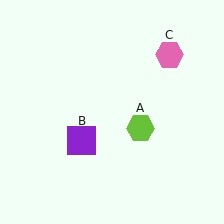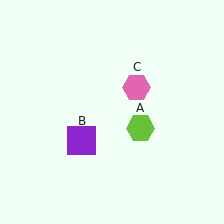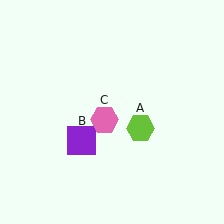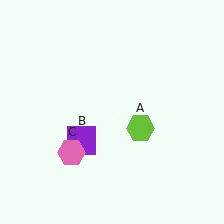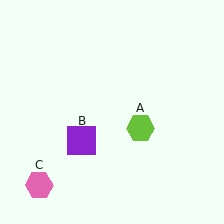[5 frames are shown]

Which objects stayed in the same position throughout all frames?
Lime hexagon (object A) and purple square (object B) remained stationary.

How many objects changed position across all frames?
1 object changed position: pink hexagon (object C).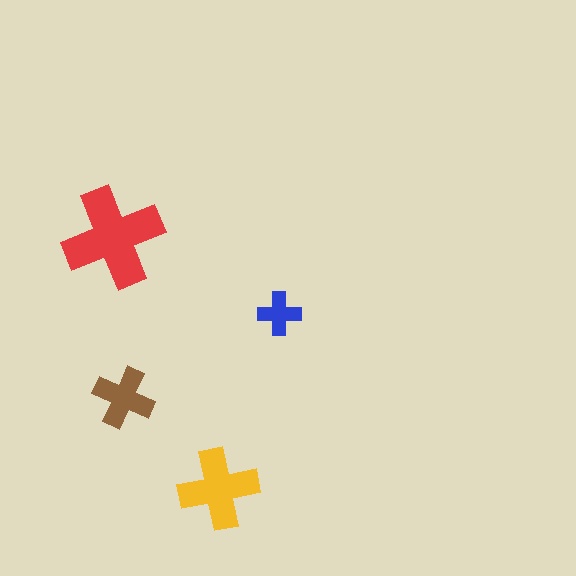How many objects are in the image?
There are 4 objects in the image.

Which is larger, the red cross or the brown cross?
The red one.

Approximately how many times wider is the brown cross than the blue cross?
About 1.5 times wider.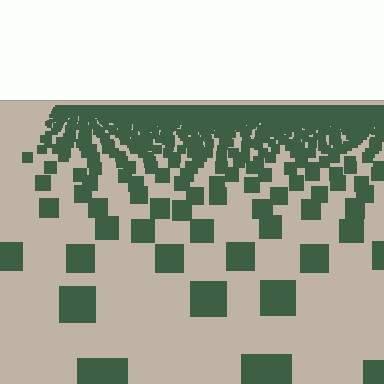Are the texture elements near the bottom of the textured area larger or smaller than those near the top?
Larger. Near the bottom, elements are closer to the viewer and appear at a bigger on-screen size.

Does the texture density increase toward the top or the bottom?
Density increases toward the top.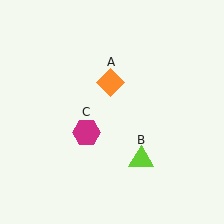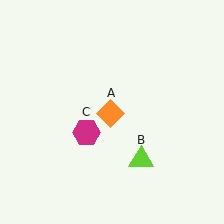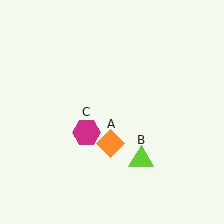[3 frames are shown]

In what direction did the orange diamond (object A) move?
The orange diamond (object A) moved down.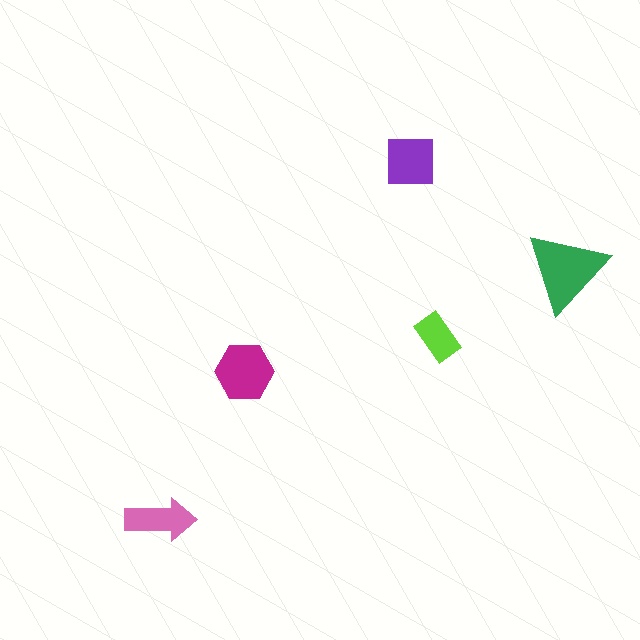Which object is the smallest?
The lime rectangle.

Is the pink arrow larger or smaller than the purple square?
Smaller.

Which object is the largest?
The green triangle.